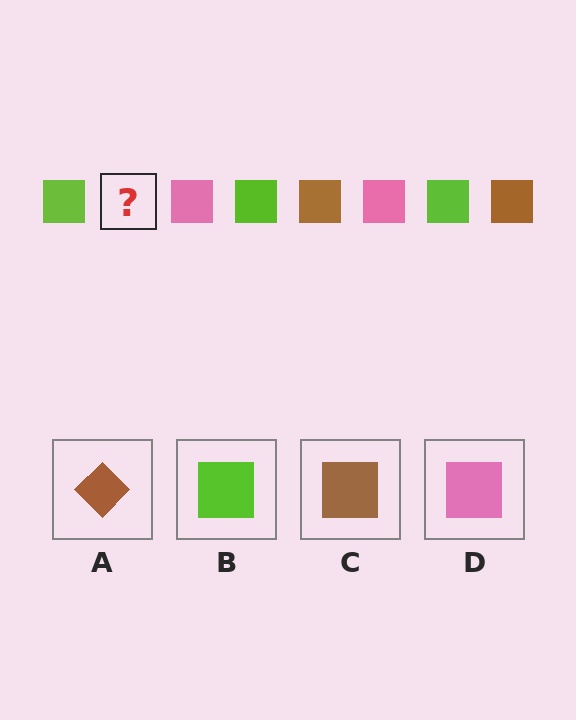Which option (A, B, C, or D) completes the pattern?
C.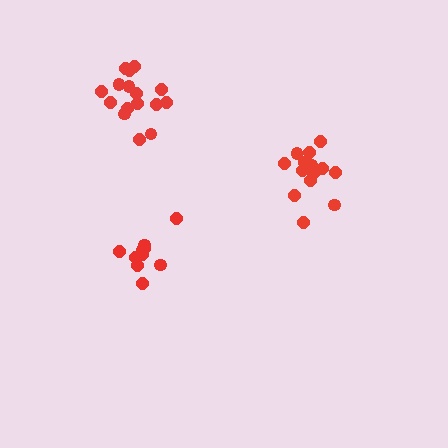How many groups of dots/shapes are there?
There are 3 groups.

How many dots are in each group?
Group 1: 16 dots, Group 2: 10 dots, Group 3: 14 dots (40 total).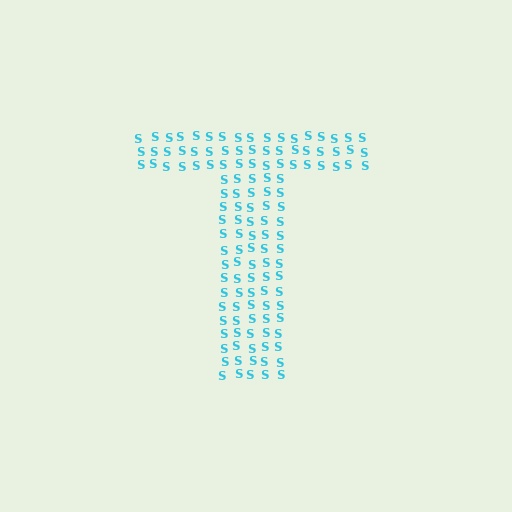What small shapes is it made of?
It is made of small letter S's.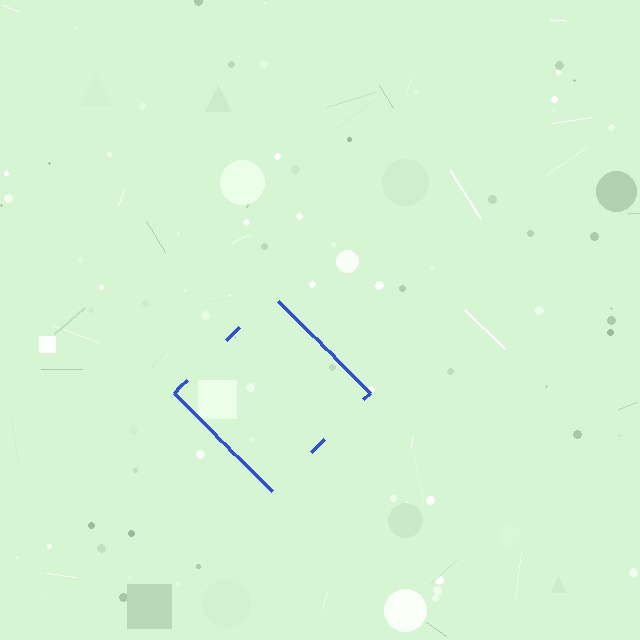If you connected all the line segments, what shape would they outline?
They would outline a diamond.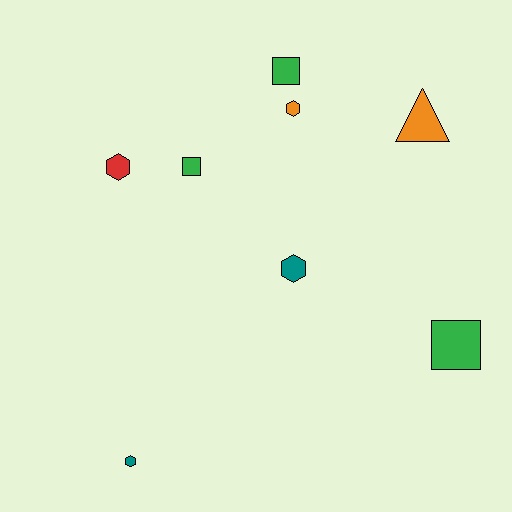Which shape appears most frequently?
Hexagon, with 4 objects.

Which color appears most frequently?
Green, with 3 objects.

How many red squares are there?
There are no red squares.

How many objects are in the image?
There are 8 objects.